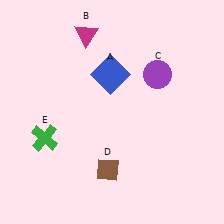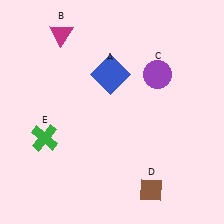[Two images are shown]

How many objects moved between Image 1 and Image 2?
2 objects moved between the two images.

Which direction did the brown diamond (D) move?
The brown diamond (D) moved right.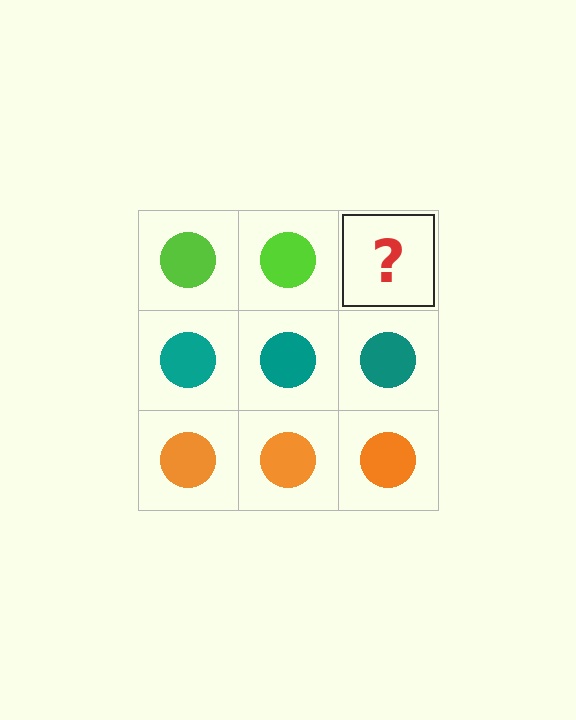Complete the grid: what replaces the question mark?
The question mark should be replaced with a lime circle.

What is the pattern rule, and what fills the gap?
The rule is that each row has a consistent color. The gap should be filled with a lime circle.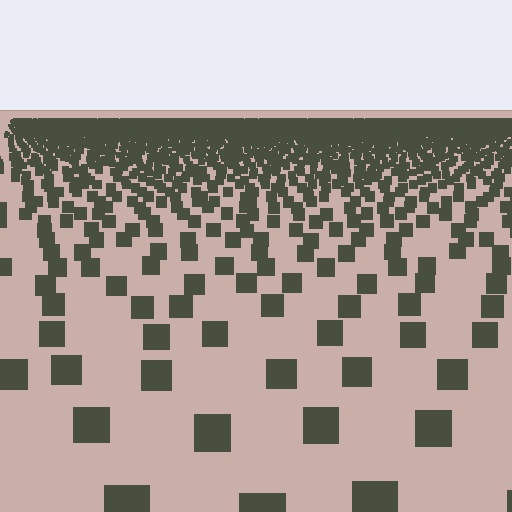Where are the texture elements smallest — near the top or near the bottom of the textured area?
Near the top.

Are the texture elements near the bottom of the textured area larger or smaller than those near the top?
Larger. Near the bottom, elements are closer to the viewer and appear at a bigger on-screen size.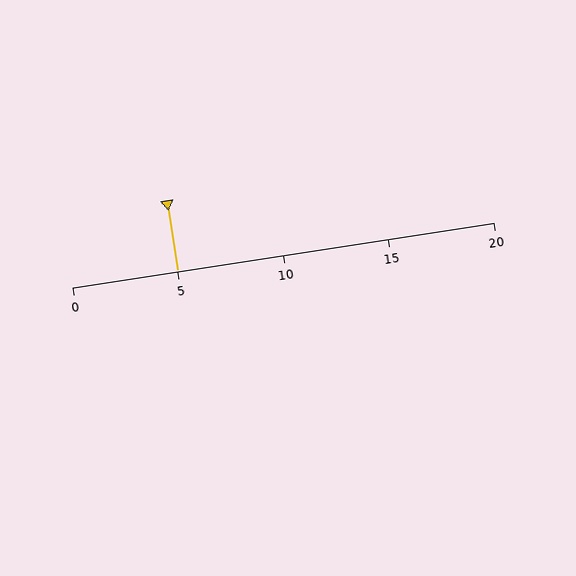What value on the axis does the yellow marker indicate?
The marker indicates approximately 5.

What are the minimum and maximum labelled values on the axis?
The axis runs from 0 to 20.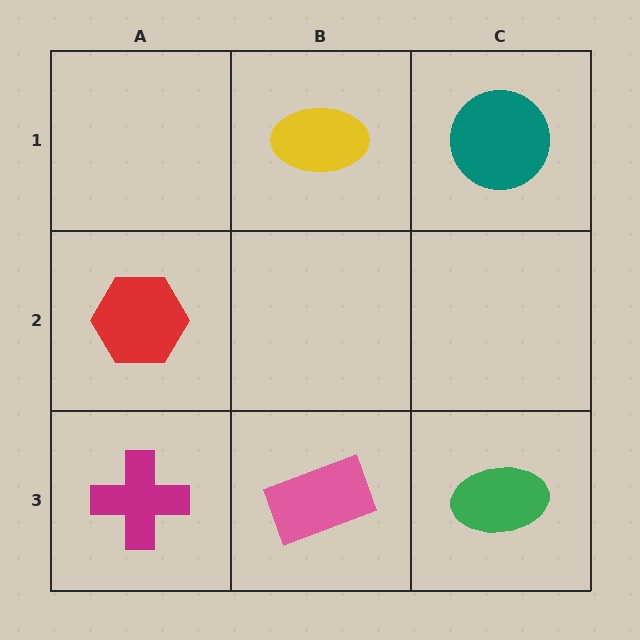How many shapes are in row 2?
1 shape.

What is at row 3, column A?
A magenta cross.